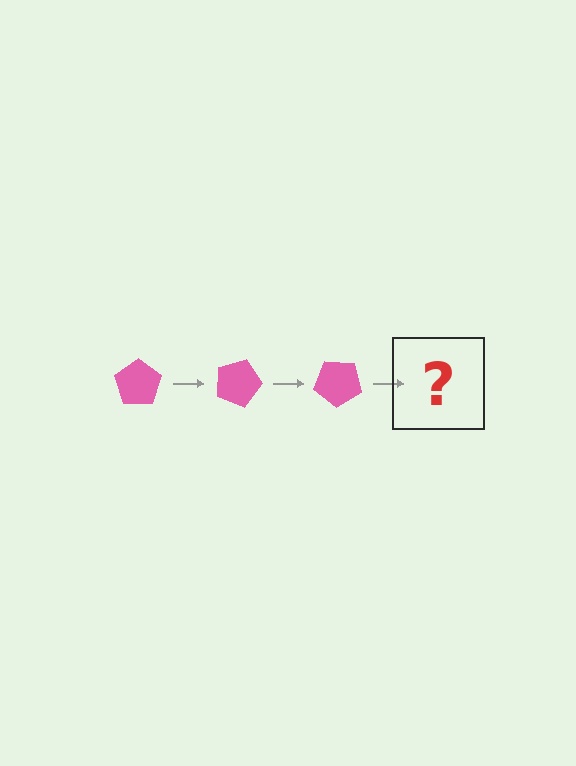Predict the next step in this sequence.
The next step is a pink pentagon rotated 60 degrees.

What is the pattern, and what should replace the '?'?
The pattern is that the pentagon rotates 20 degrees each step. The '?' should be a pink pentagon rotated 60 degrees.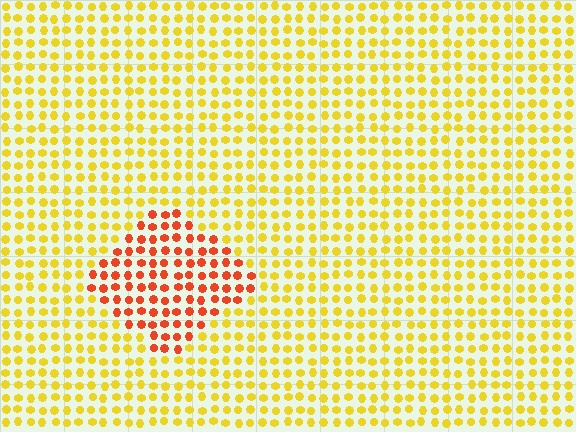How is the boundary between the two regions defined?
The boundary is defined purely by a slight shift in hue (about 44 degrees). Spacing, size, and orientation are identical on both sides.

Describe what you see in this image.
The image is filled with small yellow elements in a uniform arrangement. A diamond-shaped region is visible where the elements are tinted to a slightly different hue, forming a subtle color boundary.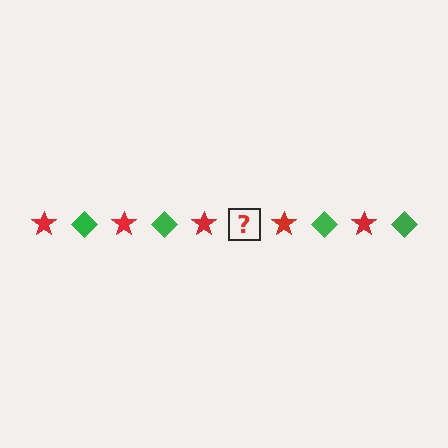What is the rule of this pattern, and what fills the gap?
The rule is that the pattern alternates between red star and green diamond. The gap should be filled with a green diamond.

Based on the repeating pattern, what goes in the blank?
The blank should be a green diamond.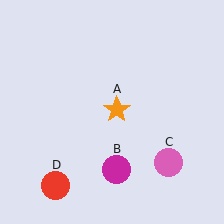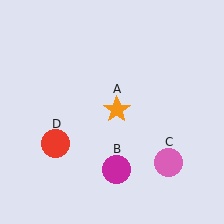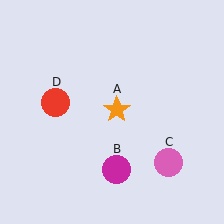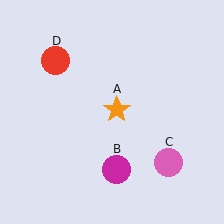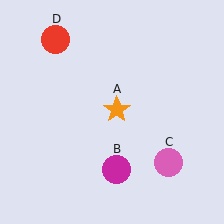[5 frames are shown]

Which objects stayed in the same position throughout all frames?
Orange star (object A) and magenta circle (object B) and pink circle (object C) remained stationary.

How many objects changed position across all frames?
1 object changed position: red circle (object D).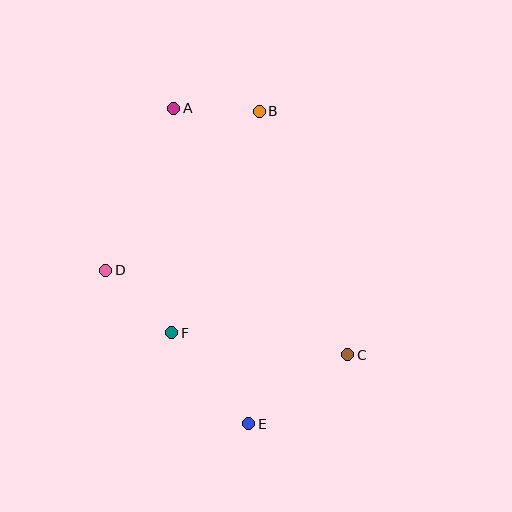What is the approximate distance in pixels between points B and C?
The distance between B and C is approximately 259 pixels.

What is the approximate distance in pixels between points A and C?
The distance between A and C is approximately 302 pixels.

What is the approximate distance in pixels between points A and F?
The distance between A and F is approximately 225 pixels.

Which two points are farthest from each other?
Points A and E are farthest from each other.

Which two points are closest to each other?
Points A and B are closest to each other.